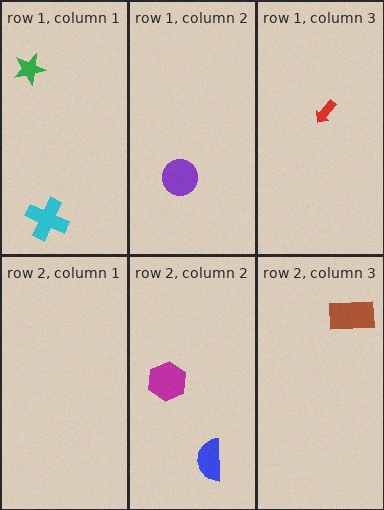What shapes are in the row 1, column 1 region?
The green star, the cyan cross.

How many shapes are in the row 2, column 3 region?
1.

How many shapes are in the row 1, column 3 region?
1.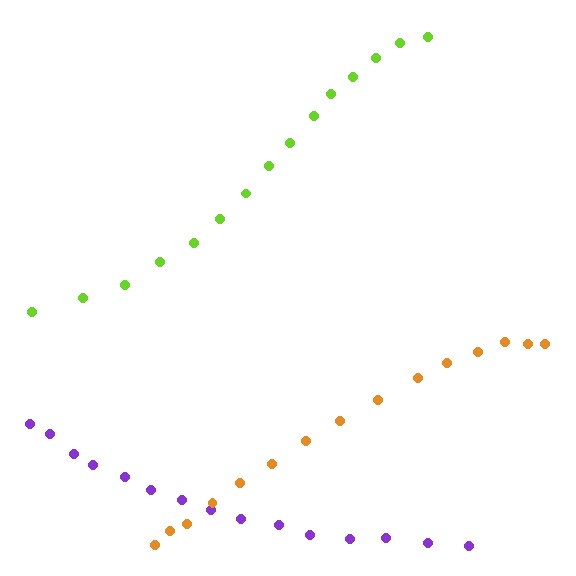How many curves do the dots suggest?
There are 3 distinct paths.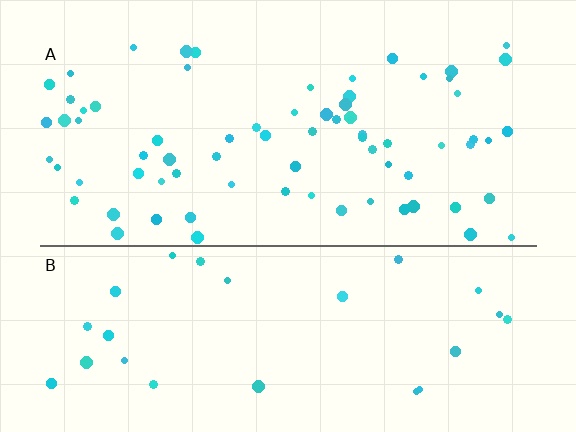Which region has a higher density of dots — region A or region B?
A (the top).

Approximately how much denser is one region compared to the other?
Approximately 2.6× — region A over region B.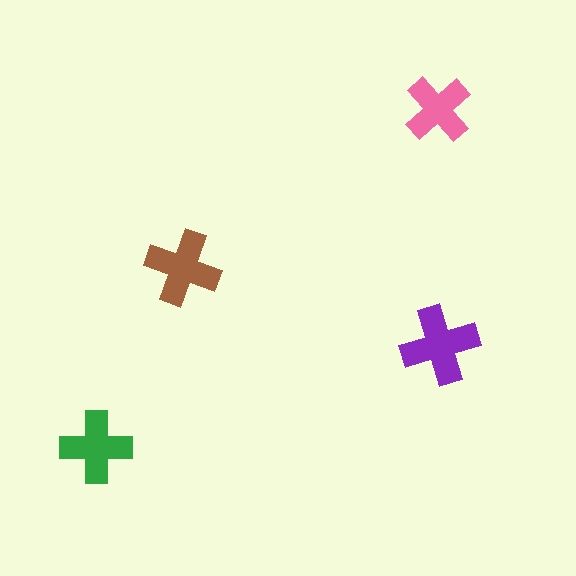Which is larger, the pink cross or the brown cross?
The brown one.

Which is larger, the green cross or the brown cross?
The brown one.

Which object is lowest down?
The green cross is bottommost.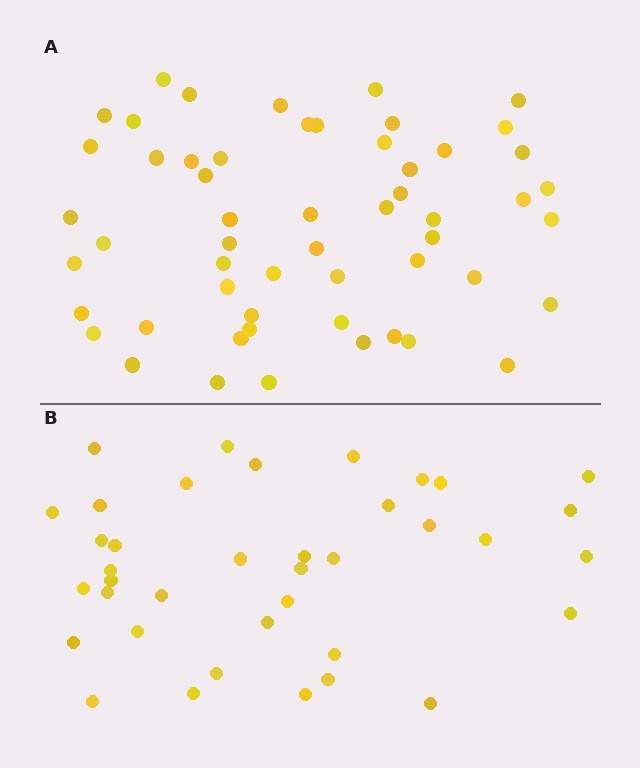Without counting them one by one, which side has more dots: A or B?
Region A (the top region) has more dots.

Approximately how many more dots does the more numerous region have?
Region A has approximately 15 more dots than region B.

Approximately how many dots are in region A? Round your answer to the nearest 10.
About 60 dots. (The exact count is 55, which rounds to 60.)